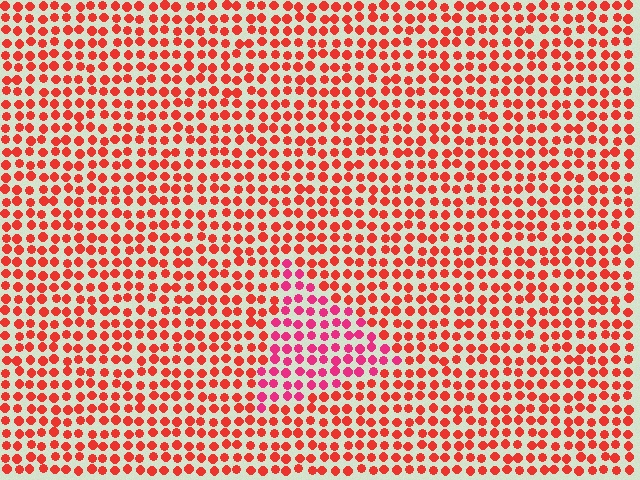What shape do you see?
I see a triangle.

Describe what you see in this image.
The image is filled with small red elements in a uniform arrangement. A triangle-shaped region is visible where the elements are tinted to a slightly different hue, forming a subtle color boundary.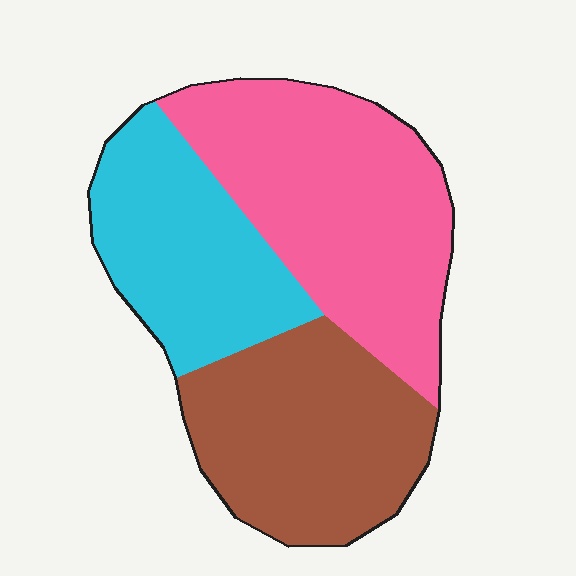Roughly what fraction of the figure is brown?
Brown covers 33% of the figure.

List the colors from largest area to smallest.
From largest to smallest: pink, brown, cyan.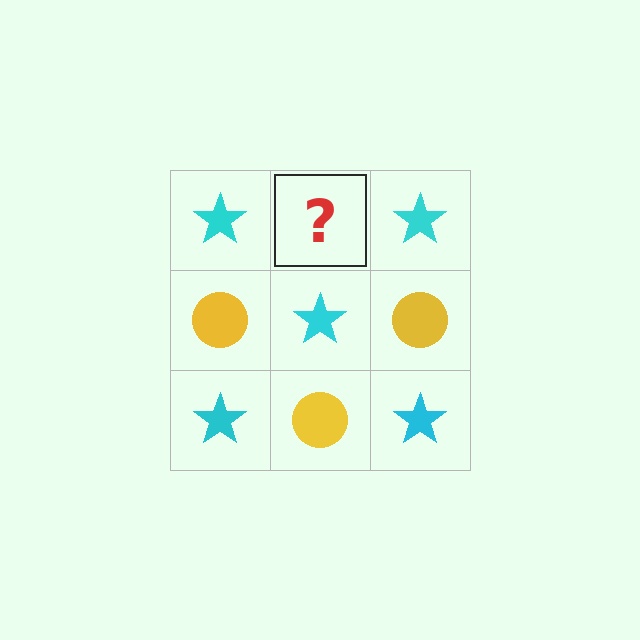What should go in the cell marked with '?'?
The missing cell should contain a yellow circle.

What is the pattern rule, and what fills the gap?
The rule is that it alternates cyan star and yellow circle in a checkerboard pattern. The gap should be filled with a yellow circle.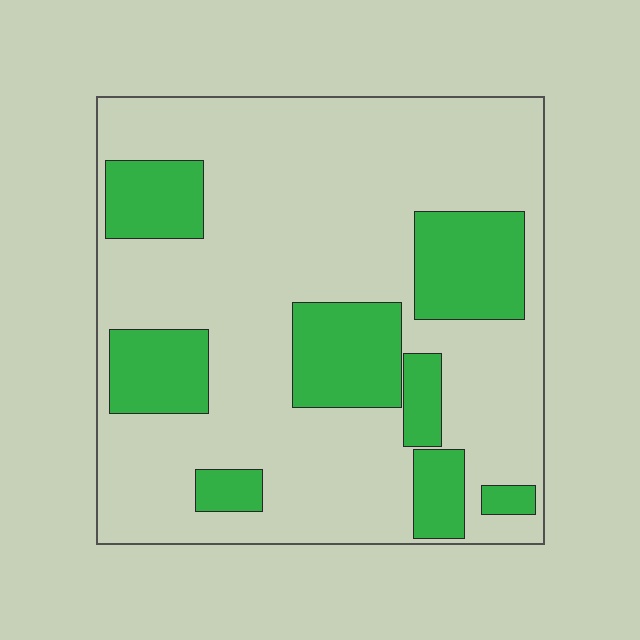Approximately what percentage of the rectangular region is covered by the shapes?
Approximately 25%.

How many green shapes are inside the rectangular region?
8.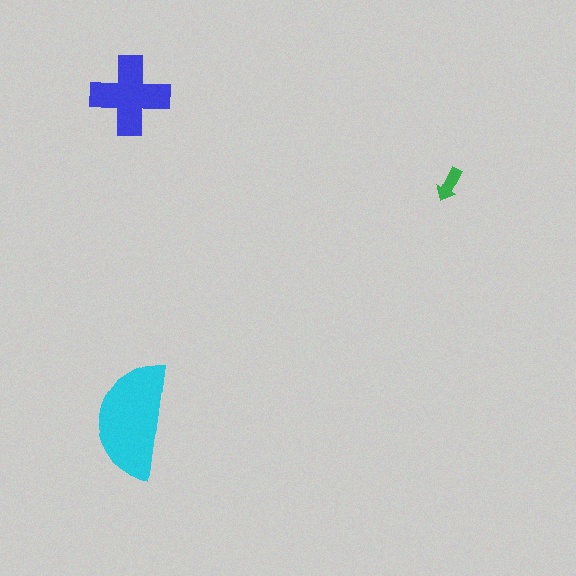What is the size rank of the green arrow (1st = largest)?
3rd.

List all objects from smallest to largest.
The green arrow, the blue cross, the cyan semicircle.